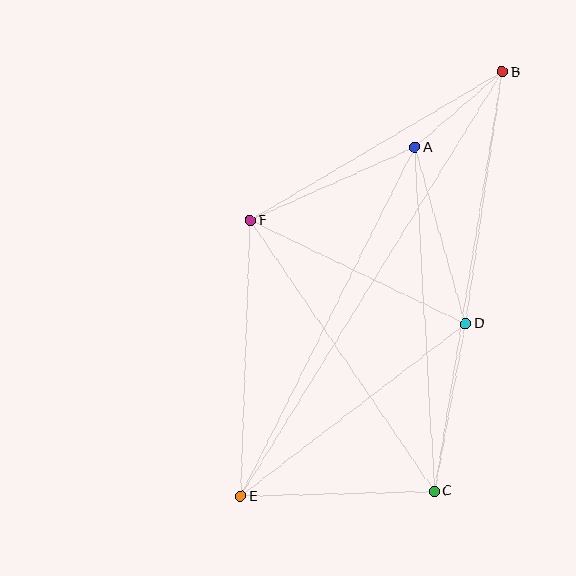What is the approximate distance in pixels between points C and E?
The distance between C and E is approximately 194 pixels.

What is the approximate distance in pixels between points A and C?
The distance between A and C is approximately 344 pixels.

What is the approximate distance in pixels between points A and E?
The distance between A and E is approximately 390 pixels.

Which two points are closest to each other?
Points A and B are closest to each other.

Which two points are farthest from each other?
Points B and E are farthest from each other.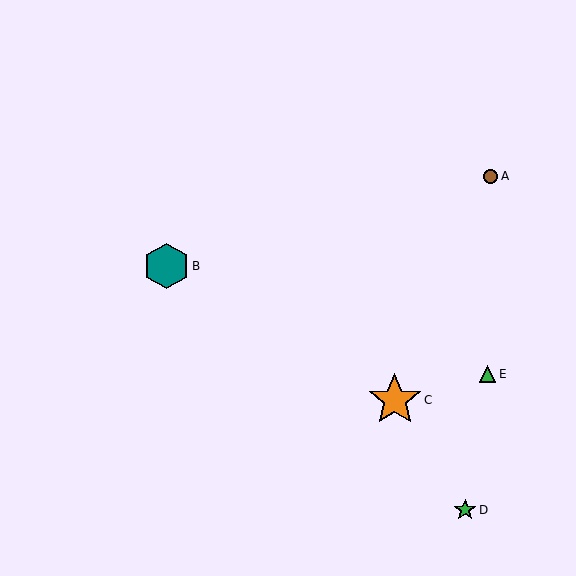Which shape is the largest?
The orange star (labeled C) is the largest.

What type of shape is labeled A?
Shape A is a brown circle.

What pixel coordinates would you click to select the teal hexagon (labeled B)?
Click at (166, 266) to select the teal hexagon B.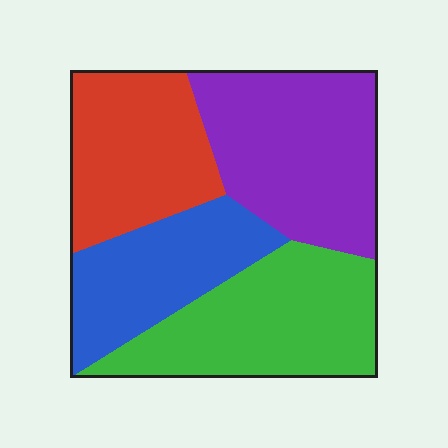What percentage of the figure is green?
Green covers around 30% of the figure.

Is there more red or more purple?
Purple.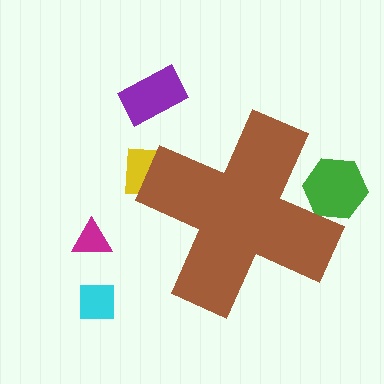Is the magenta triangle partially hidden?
No, the magenta triangle is fully visible.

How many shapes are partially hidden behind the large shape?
2 shapes are partially hidden.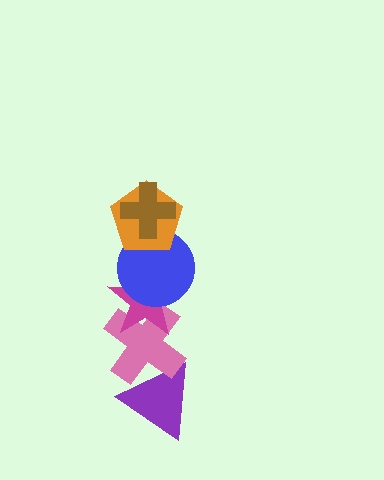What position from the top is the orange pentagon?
The orange pentagon is 2nd from the top.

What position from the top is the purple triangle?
The purple triangle is 6th from the top.